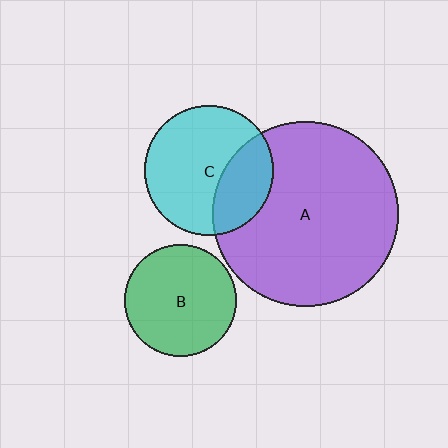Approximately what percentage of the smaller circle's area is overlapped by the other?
Approximately 30%.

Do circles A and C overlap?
Yes.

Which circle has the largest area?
Circle A (purple).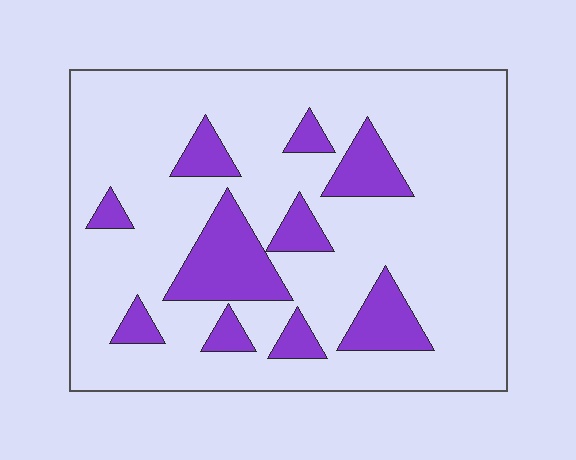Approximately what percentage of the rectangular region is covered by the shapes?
Approximately 20%.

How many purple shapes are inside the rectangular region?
10.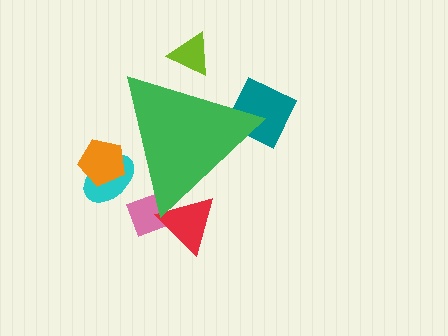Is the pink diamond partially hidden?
Yes, the pink diamond is partially hidden behind the green triangle.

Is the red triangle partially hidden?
Yes, the red triangle is partially hidden behind the green triangle.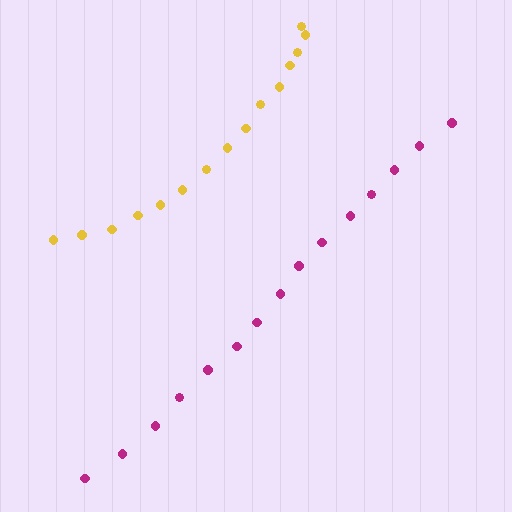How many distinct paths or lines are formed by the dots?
There are 2 distinct paths.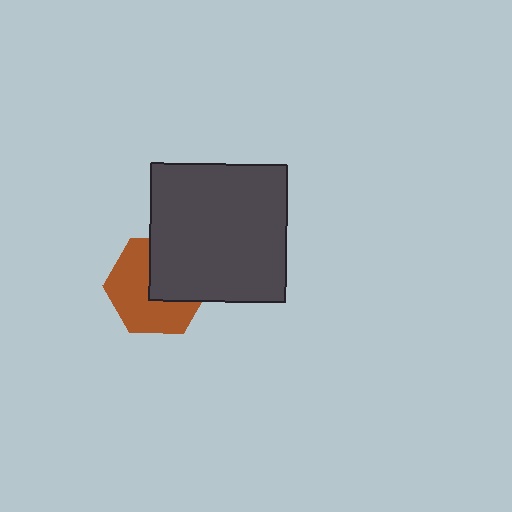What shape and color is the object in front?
The object in front is a dark gray square.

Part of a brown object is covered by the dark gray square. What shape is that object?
It is a hexagon.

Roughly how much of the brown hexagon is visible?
About half of it is visible (roughly 58%).